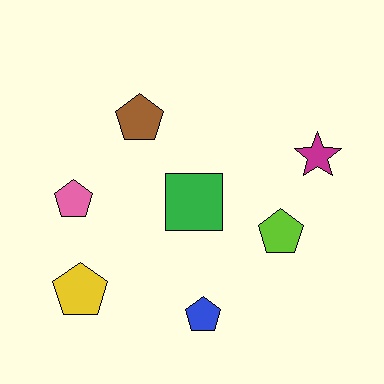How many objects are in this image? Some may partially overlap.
There are 7 objects.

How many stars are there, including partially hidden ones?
There is 1 star.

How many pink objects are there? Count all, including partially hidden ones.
There is 1 pink object.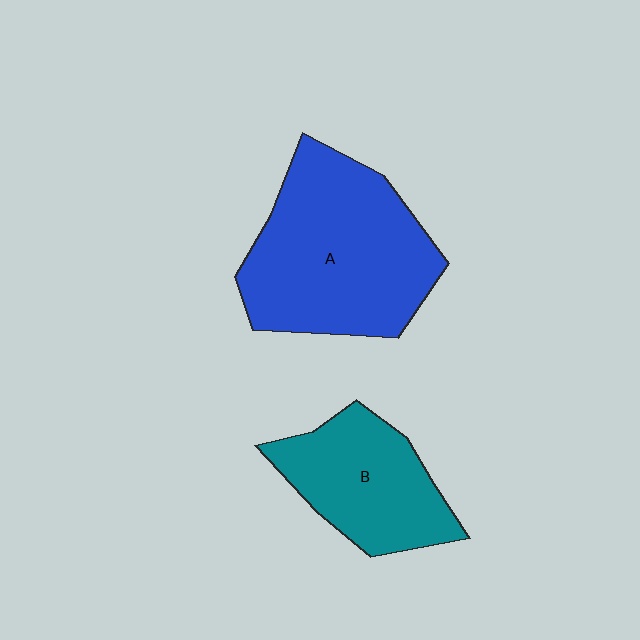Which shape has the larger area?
Shape A (blue).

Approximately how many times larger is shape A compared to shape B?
Approximately 1.6 times.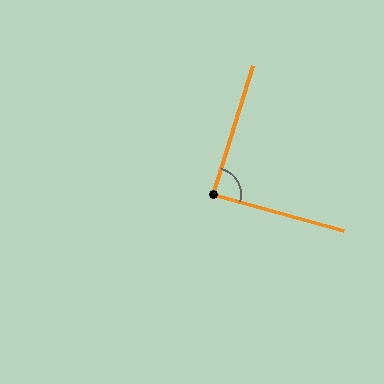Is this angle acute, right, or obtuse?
It is approximately a right angle.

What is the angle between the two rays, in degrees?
Approximately 88 degrees.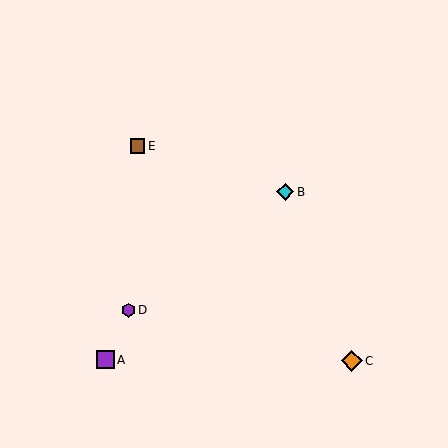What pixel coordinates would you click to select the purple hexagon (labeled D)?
Click at (128, 310) to select the purple hexagon D.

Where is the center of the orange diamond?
The center of the orange diamond is at (352, 361).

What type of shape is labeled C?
Shape C is an orange diamond.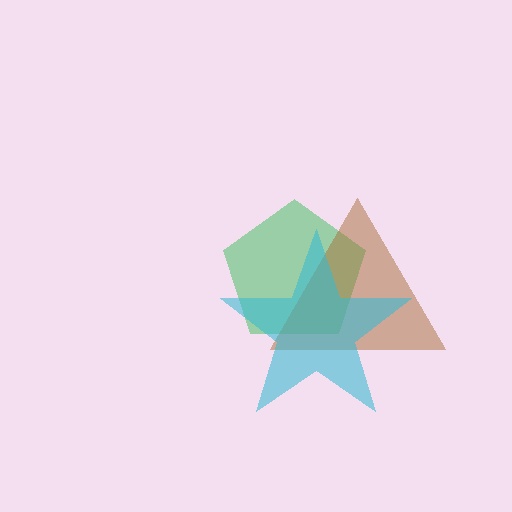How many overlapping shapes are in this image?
There are 3 overlapping shapes in the image.